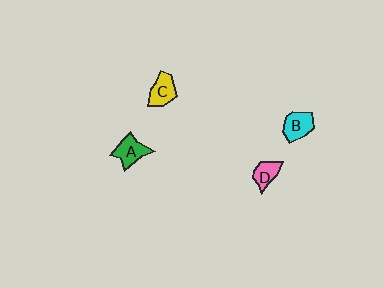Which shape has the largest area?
Shape A (green).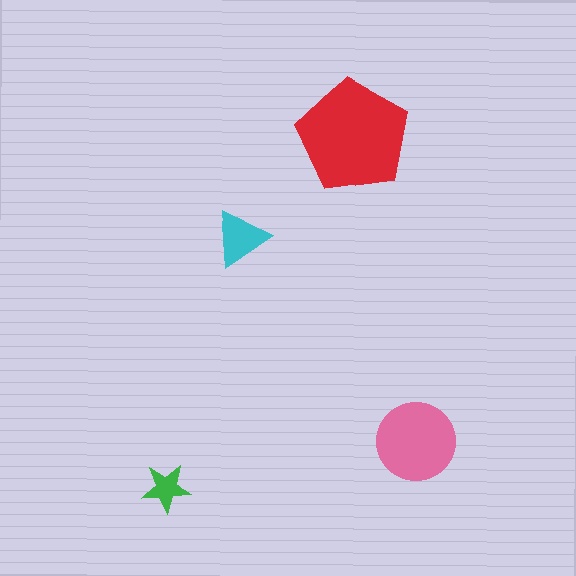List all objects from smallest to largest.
The green star, the cyan triangle, the pink circle, the red pentagon.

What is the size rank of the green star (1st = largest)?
4th.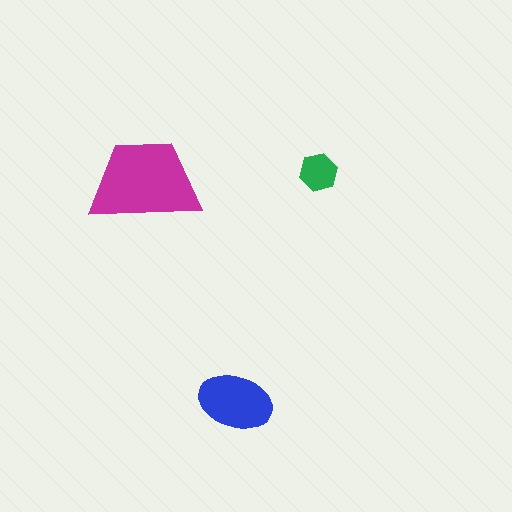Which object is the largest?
The magenta trapezoid.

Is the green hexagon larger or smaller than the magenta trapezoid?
Smaller.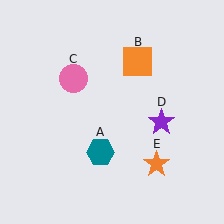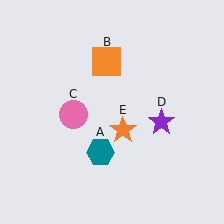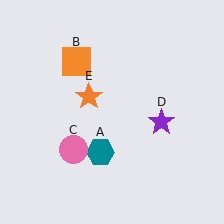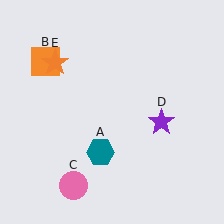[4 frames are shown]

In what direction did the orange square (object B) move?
The orange square (object B) moved left.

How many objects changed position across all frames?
3 objects changed position: orange square (object B), pink circle (object C), orange star (object E).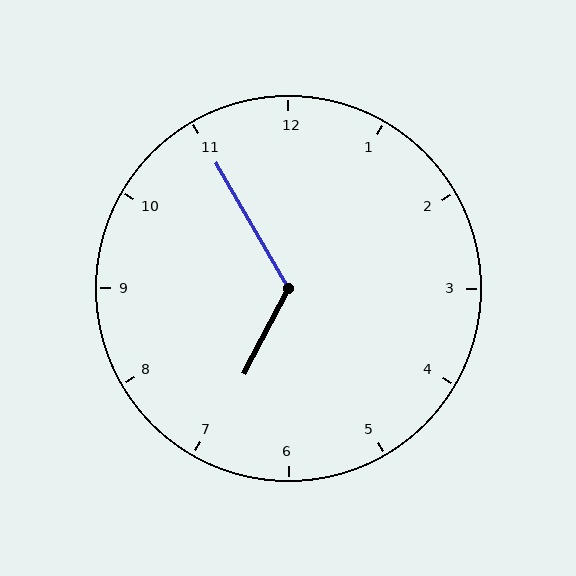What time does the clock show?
6:55.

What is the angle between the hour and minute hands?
Approximately 122 degrees.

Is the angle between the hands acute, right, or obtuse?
It is obtuse.